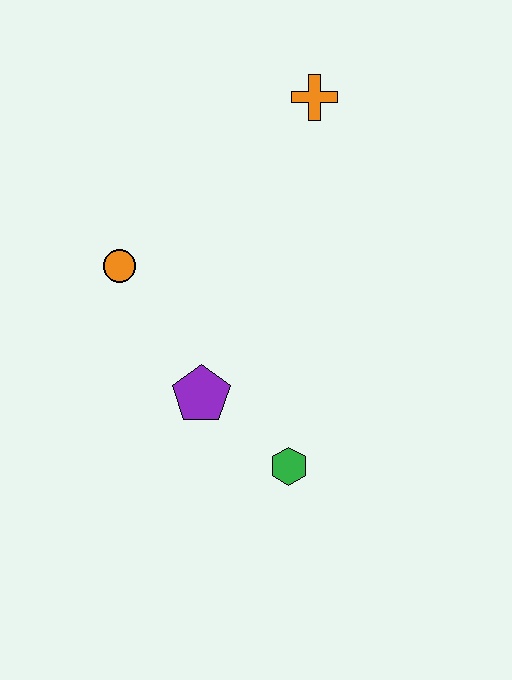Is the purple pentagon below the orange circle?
Yes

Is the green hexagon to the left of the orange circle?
No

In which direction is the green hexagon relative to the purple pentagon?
The green hexagon is to the right of the purple pentagon.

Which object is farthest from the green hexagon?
The orange cross is farthest from the green hexagon.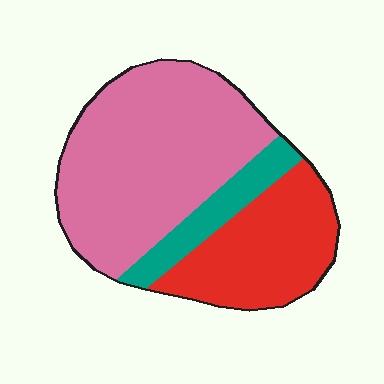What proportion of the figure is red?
Red takes up between a quarter and a half of the figure.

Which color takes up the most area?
Pink, at roughly 55%.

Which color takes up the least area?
Teal, at roughly 10%.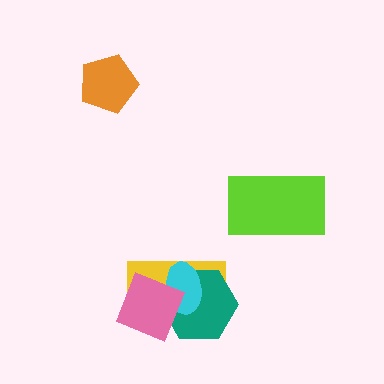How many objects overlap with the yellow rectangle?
3 objects overlap with the yellow rectangle.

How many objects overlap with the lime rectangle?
0 objects overlap with the lime rectangle.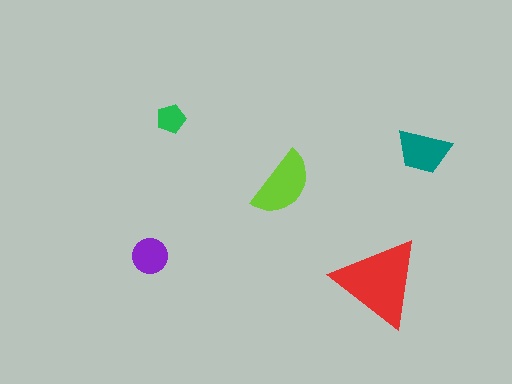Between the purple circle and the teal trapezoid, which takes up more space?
The teal trapezoid.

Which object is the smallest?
The green pentagon.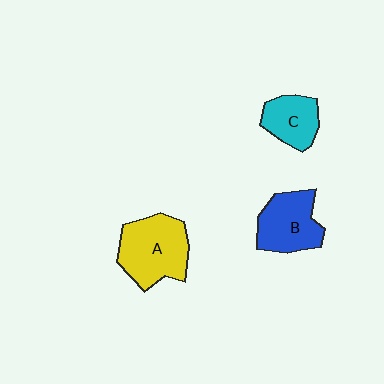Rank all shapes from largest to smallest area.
From largest to smallest: A (yellow), B (blue), C (cyan).